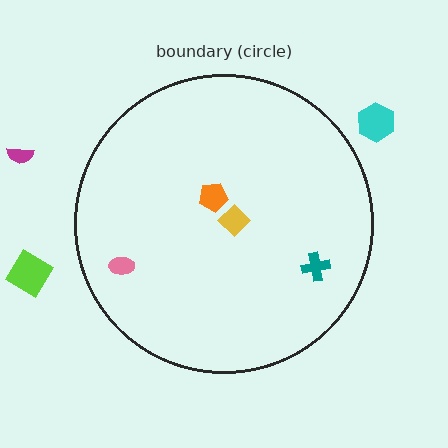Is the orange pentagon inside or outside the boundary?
Inside.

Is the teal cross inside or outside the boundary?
Inside.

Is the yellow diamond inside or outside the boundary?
Inside.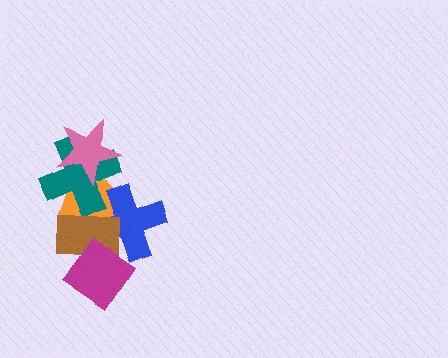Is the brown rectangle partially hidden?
Yes, it is partially covered by another shape.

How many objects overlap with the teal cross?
4 objects overlap with the teal cross.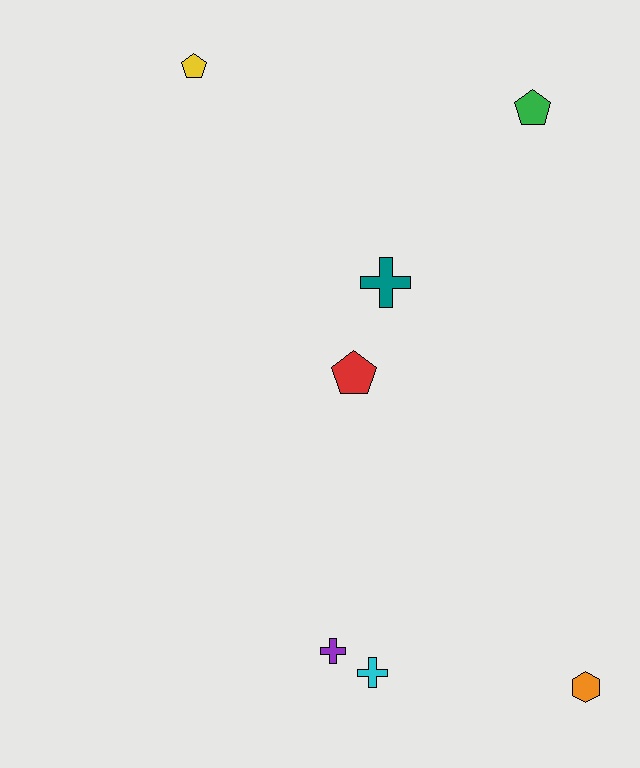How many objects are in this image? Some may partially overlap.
There are 7 objects.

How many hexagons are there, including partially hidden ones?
There is 1 hexagon.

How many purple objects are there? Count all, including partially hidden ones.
There is 1 purple object.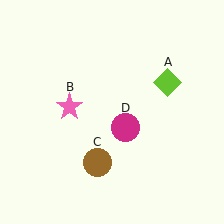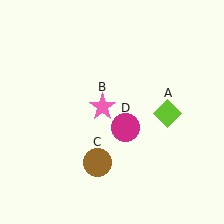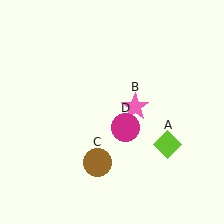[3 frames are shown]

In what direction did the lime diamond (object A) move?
The lime diamond (object A) moved down.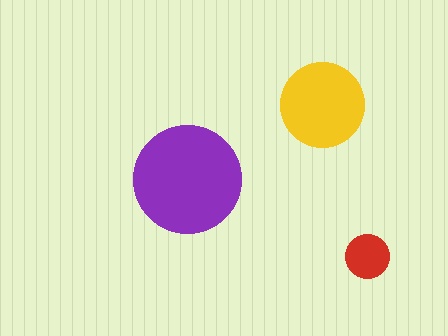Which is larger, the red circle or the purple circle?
The purple one.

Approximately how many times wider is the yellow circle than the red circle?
About 2 times wider.